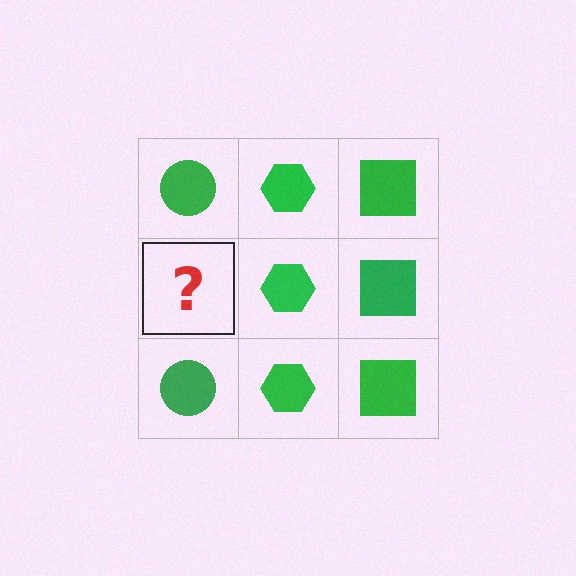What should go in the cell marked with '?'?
The missing cell should contain a green circle.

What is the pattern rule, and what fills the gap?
The rule is that each column has a consistent shape. The gap should be filled with a green circle.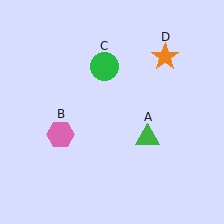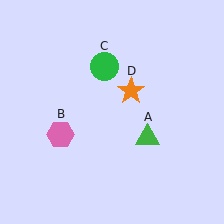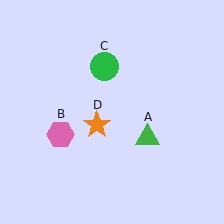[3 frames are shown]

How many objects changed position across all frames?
1 object changed position: orange star (object D).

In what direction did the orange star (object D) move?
The orange star (object D) moved down and to the left.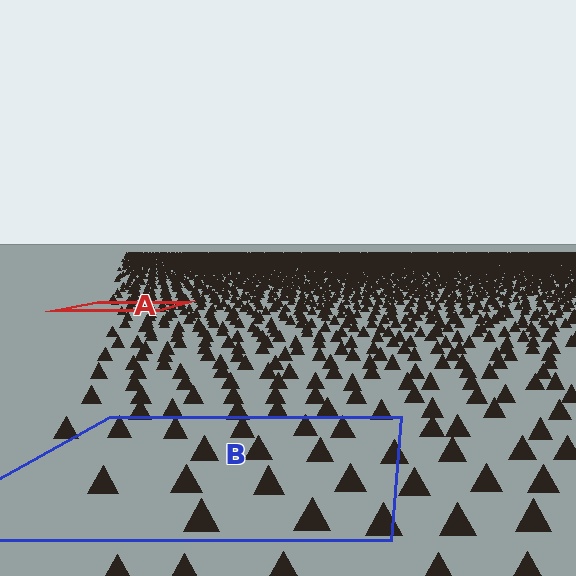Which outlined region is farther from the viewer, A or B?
Region A is farther from the viewer — the texture elements inside it appear smaller and more densely packed.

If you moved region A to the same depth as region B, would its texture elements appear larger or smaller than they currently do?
They would appear larger. At a closer depth, the same texture elements are projected at a bigger on-screen size.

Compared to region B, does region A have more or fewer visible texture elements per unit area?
Region A has more texture elements per unit area — they are packed more densely because it is farther away.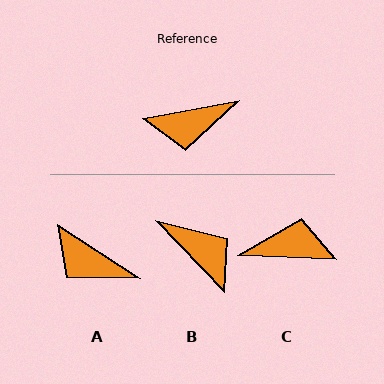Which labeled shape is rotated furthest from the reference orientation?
C, about 167 degrees away.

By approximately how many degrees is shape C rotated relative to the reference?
Approximately 167 degrees counter-clockwise.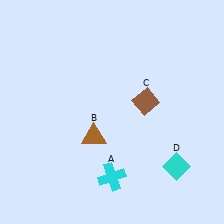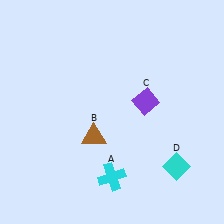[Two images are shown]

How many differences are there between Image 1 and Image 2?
There is 1 difference between the two images.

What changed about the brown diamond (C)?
In Image 1, C is brown. In Image 2, it changed to purple.